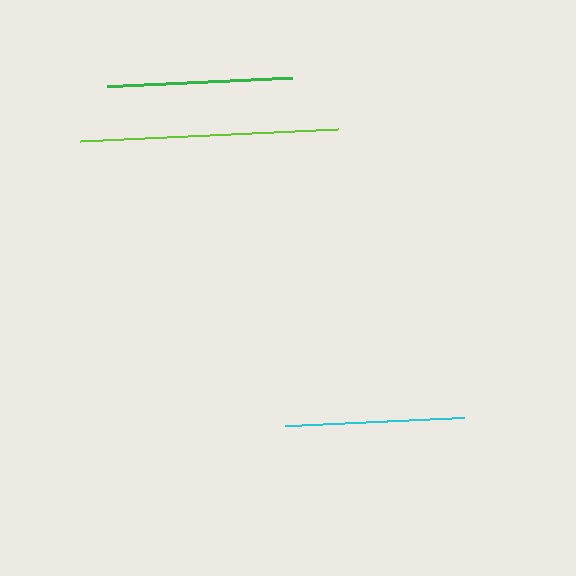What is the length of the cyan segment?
The cyan segment is approximately 179 pixels long.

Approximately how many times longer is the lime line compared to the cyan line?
The lime line is approximately 1.4 times the length of the cyan line.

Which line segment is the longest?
The lime line is the longest at approximately 258 pixels.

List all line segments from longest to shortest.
From longest to shortest: lime, green, cyan.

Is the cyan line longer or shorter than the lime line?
The lime line is longer than the cyan line.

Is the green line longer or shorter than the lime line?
The lime line is longer than the green line.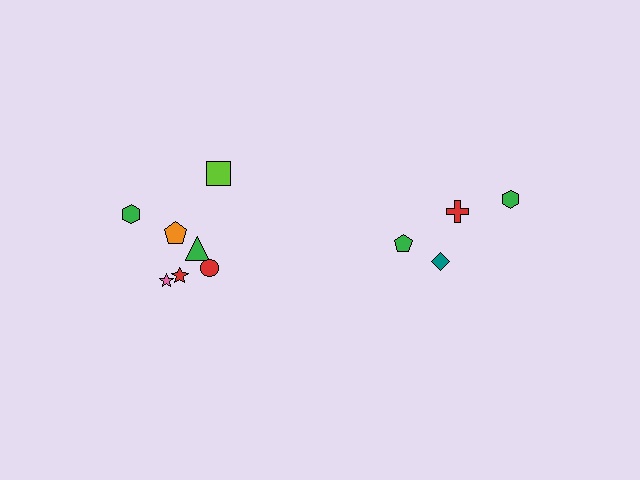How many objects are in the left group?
There are 8 objects.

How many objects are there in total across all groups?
There are 12 objects.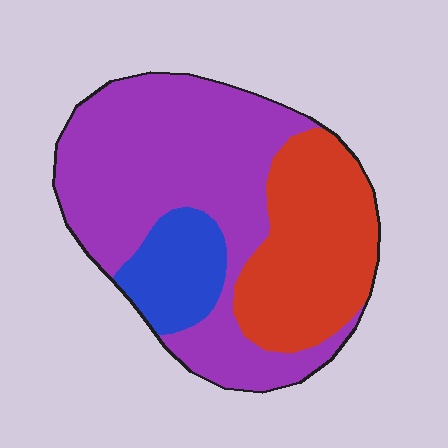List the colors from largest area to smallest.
From largest to smallest: purple, red, blue.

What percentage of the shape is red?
Red covers 31% of the shape.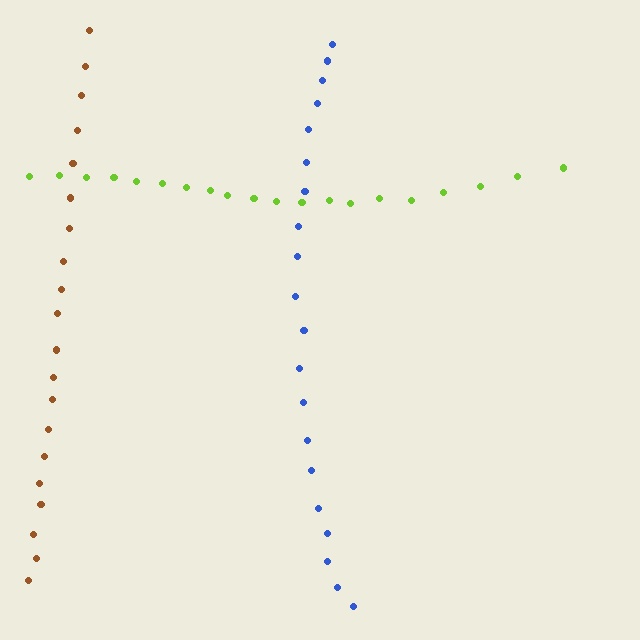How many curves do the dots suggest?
There are 3 distinct paths.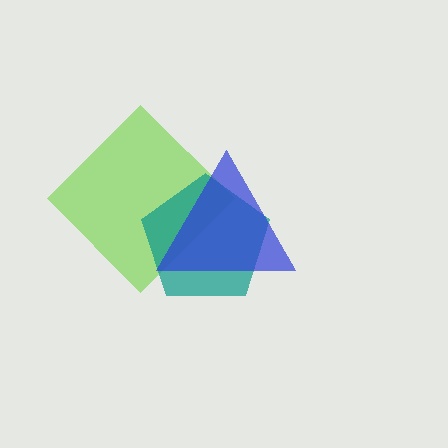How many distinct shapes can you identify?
There are 3 distinct shapes: a lime diamond, a teal pentagon, a blue triangle.